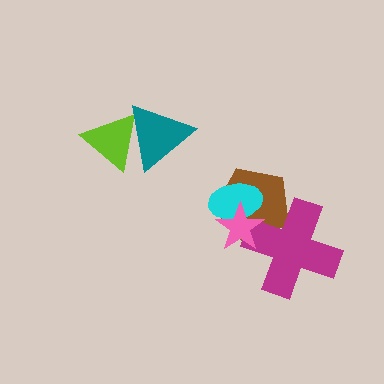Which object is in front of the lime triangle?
The teal triangle is in front of the lime triangle.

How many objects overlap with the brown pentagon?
3 objects overlap with the brown pentagon.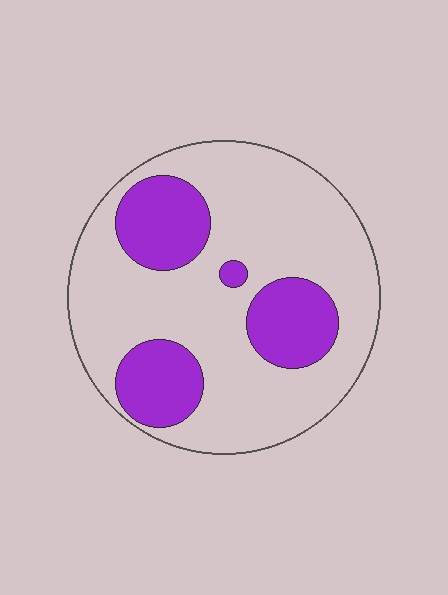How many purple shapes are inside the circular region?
4.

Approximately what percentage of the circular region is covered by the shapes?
Approximately 25%.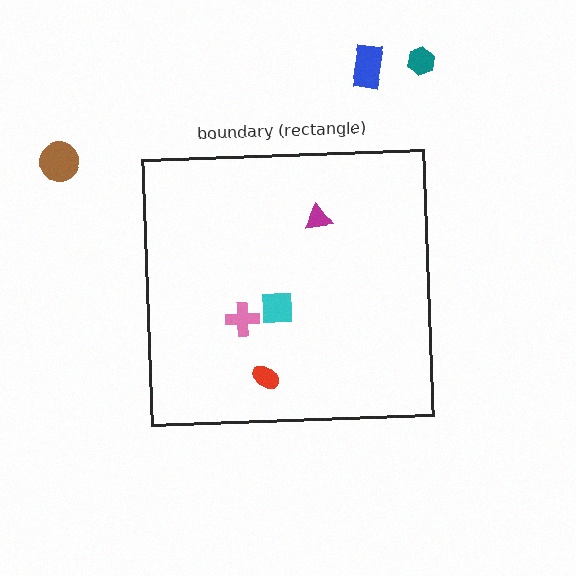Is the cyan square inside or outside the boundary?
Inside.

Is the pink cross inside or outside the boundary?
Inside.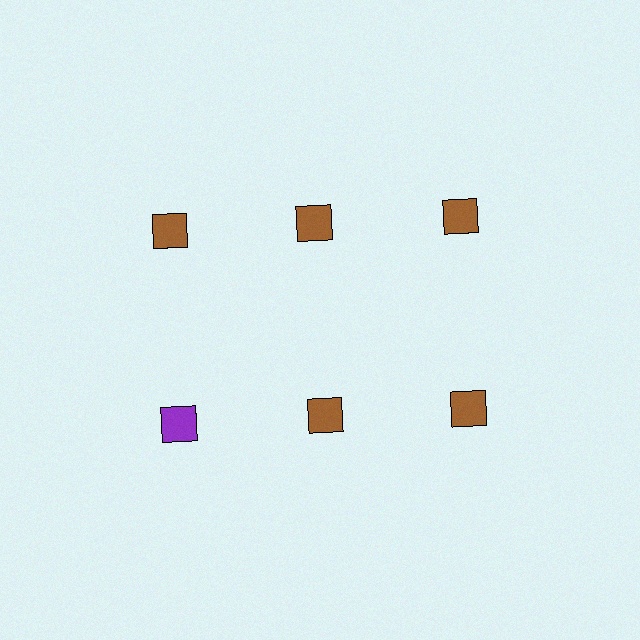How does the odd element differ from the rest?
It has a different color: purple instead of brown.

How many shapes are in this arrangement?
There are 6 shapes arranged in a grid pattern.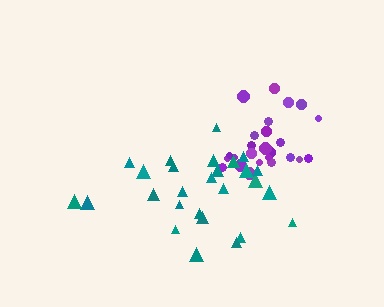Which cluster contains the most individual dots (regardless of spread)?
Teal (28).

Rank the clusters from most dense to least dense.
purple, teal.